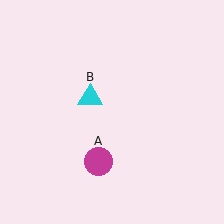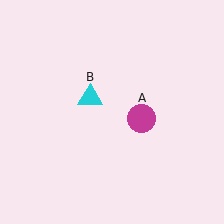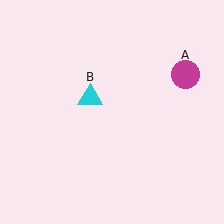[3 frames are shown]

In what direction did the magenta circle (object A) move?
The magenta circle (object A) moved up and to the right.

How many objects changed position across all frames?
1 object changed position: magenta circle (object A).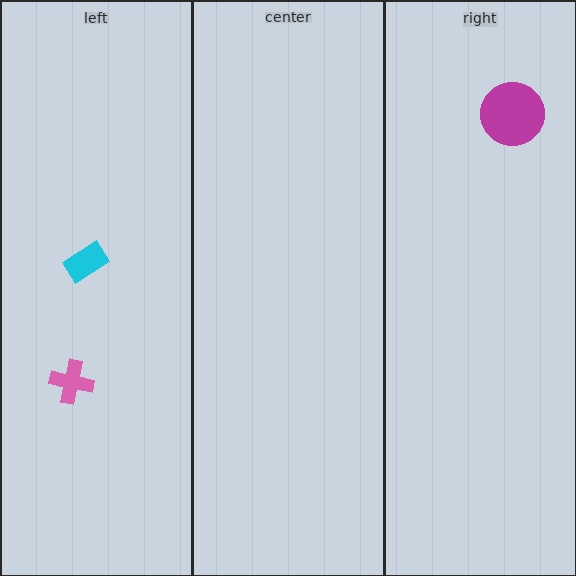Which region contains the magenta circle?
The right region.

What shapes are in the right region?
The magenta circle.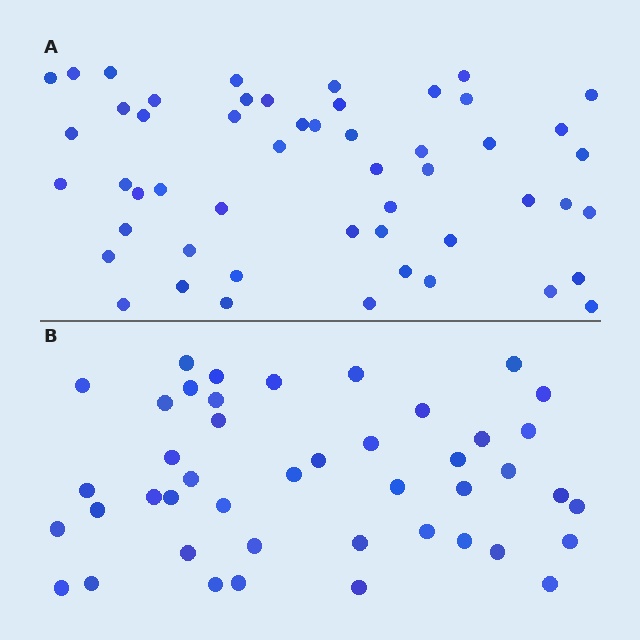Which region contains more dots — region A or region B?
Region A (the top region) has more dots.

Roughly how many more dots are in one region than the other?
Region A has roughly 8 or so more dots than region B.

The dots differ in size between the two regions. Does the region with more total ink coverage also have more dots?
No. Region B has more total ink coverage because its dots are larger, but region A actually contains more individual dots. Total area can be misleading — the number of items is what matters here.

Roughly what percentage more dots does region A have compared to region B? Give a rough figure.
About 20% more.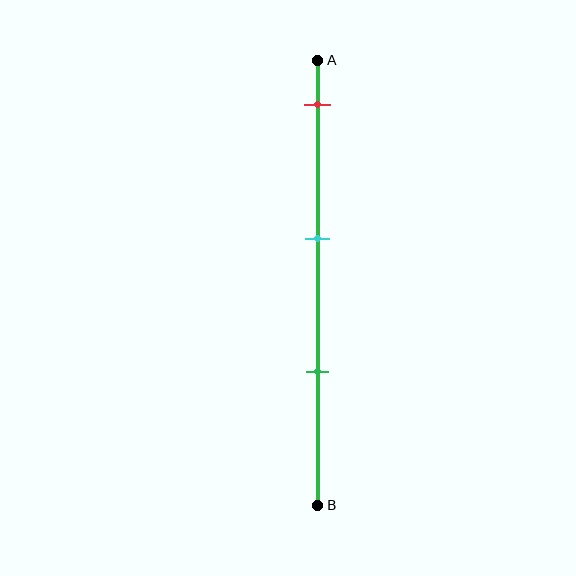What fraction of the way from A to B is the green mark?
The green mark is approximately 70% (0.7) of the way from A to B.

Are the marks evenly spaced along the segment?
Yes, the marks are approximately evenly spaced.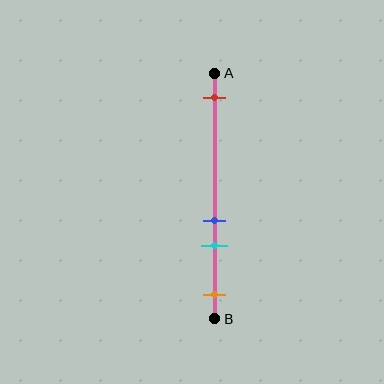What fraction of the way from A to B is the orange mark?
The orange mark is approximately 90% (0.9) of the way from A to B.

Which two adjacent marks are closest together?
The blue and cyan marks are the closest adjacent pair.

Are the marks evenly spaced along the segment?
No, the marks are not evenly spaced.